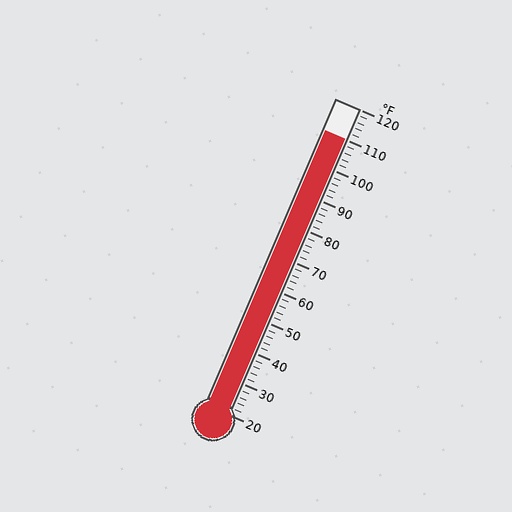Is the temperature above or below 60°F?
The temperature is above 60°F.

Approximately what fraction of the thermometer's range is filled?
The thermometer is filled to approximately 90% of its range.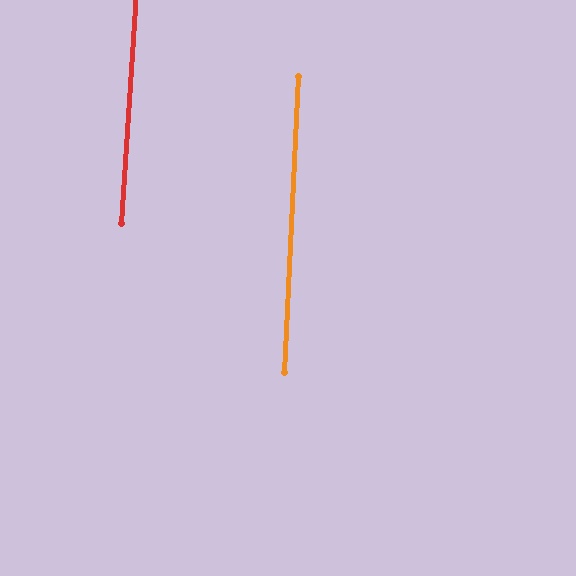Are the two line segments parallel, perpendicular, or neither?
Parallel — their directions differ by only 1.0°.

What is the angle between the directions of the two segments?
Approximately 1 degree.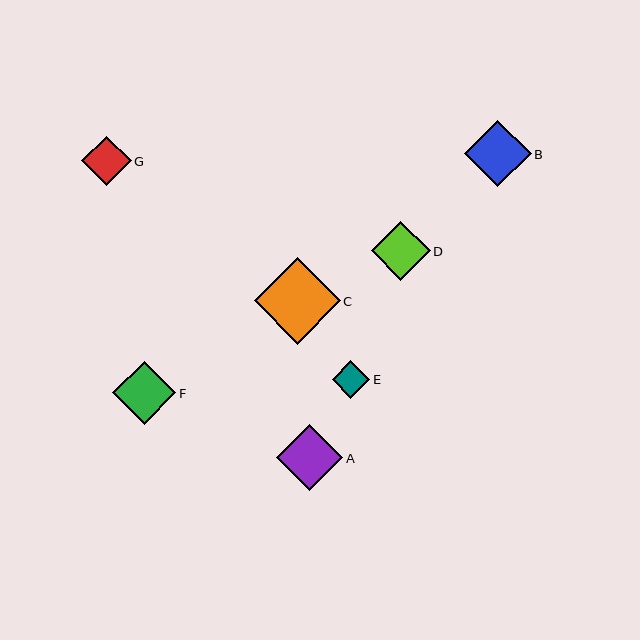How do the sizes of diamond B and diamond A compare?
Diamond B and diamond A are approximately the same size.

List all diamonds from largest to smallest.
From largest to smallest: C, B, A, F, D, G, E.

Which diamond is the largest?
Diamond C is the largest with a size of approximately 86 pixels.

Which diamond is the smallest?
Diamond E is the smallest with a size of approximately 37 pixels.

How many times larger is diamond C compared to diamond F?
Diamond C is approximately 1.4 times the size of diamond F.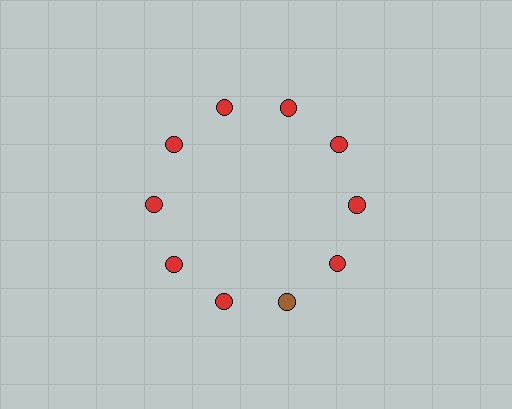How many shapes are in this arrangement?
There are 10 shapes arranged in a ring pattern.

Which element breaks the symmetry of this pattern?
The brown circle at roughly the 5 o'clock position breaks the symmetry. All other shapes are red circles.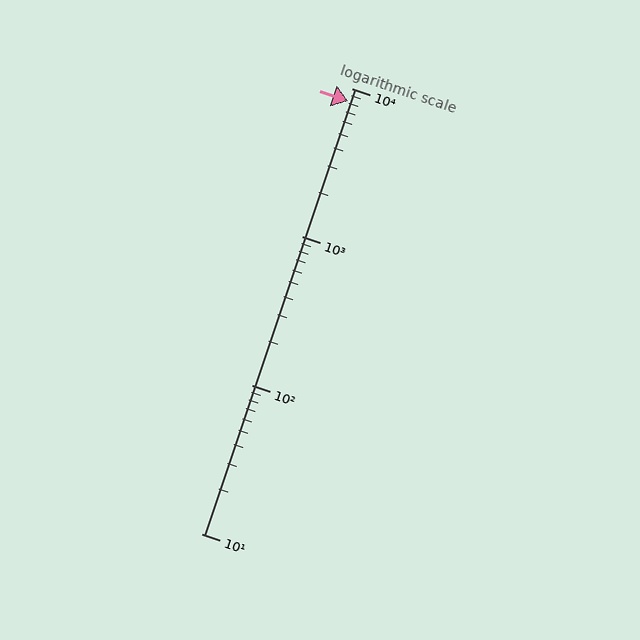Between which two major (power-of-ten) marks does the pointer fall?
The pointer is between 1000 and 10000.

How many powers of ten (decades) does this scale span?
The scale spans 3 decades, from 10 to 10000.